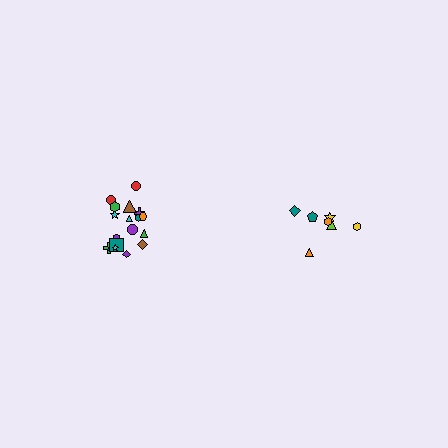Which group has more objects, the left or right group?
The left group.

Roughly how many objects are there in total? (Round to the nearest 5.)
Roughly 25 objects in total.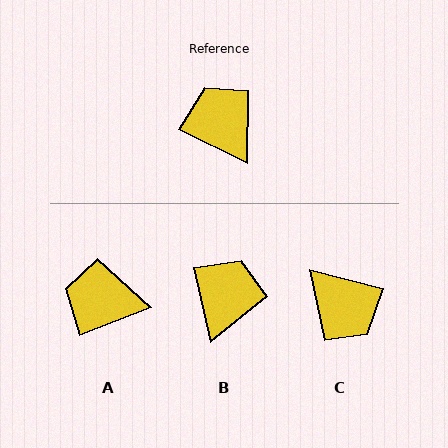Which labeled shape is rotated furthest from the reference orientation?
C, about 168 degrees away.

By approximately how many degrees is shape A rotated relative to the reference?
Approximately 48 degrees counter-clockwise.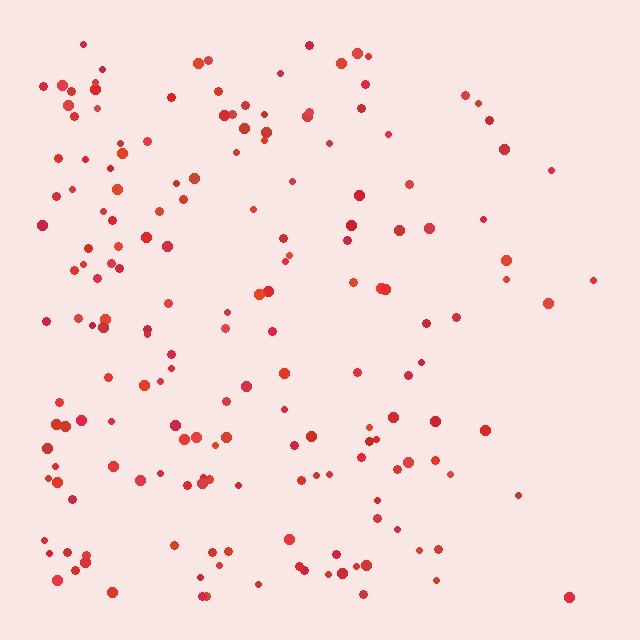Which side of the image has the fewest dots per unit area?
The right.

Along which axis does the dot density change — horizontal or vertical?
Horizontal.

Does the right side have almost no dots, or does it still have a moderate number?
Still a moderate number, just noticeably fewer than the left.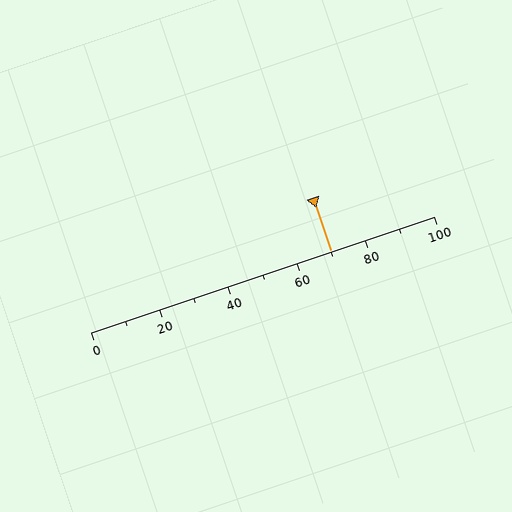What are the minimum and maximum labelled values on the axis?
The axis runs from 0 to 100.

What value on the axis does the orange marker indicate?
The marker indicates approximately 70.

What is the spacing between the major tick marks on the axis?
The major ticks are spaced 20 apart.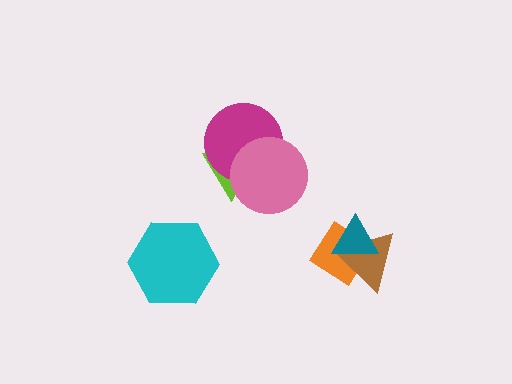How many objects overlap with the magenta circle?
2 objects overlap with the magenta circle.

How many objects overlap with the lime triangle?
2 objects overlap with the lime triangle.